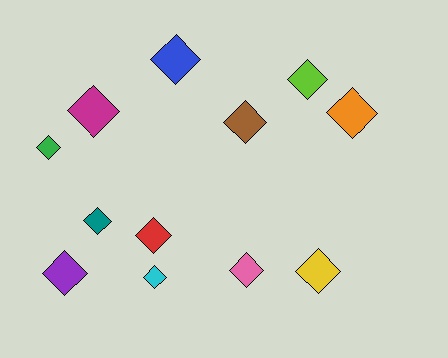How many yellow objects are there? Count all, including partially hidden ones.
There is 1 yellow object.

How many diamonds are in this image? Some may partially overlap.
There are 12 diamonds.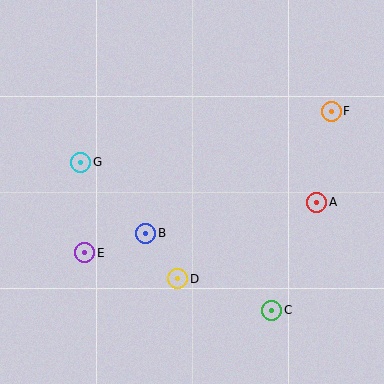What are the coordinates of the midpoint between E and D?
The midpoint between E and D is at (131, 266).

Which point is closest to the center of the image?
Point B at (146, 233) is closest to the center.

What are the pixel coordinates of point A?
Point A is at (317, 202).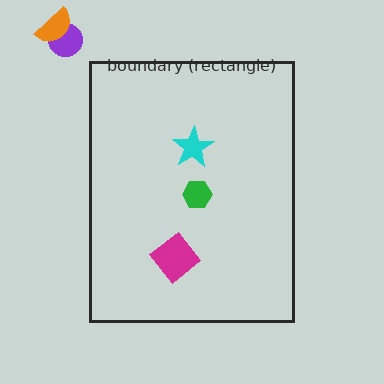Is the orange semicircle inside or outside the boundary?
Outside.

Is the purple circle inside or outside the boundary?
Outside.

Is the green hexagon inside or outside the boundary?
Inside.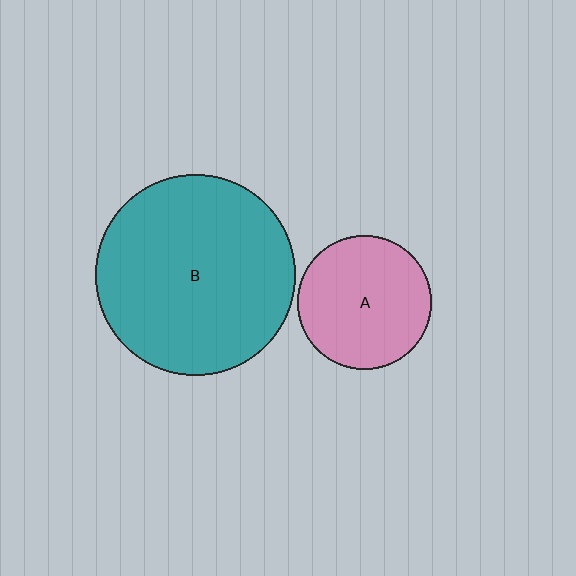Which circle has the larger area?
Circle B (teal).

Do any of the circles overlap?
No, none of the circles overlap.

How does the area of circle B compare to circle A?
Approximately 2.2 times.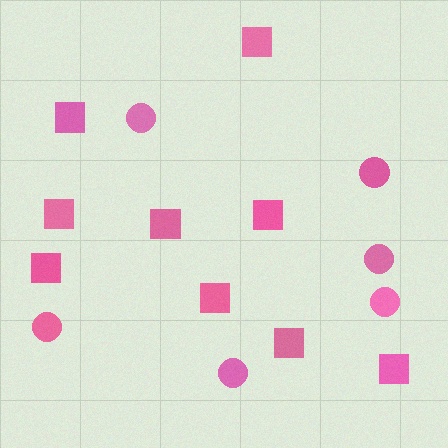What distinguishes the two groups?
There are 2 groups: one group of circles (6) and one group of squares (9).